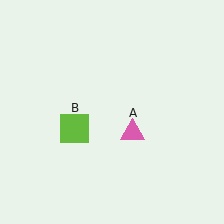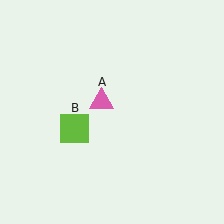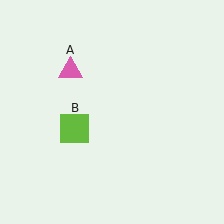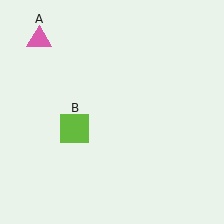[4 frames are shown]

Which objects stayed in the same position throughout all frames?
Lime square (object B) remained stationary.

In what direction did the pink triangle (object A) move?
The pink triangle (object A) moved up and to the left.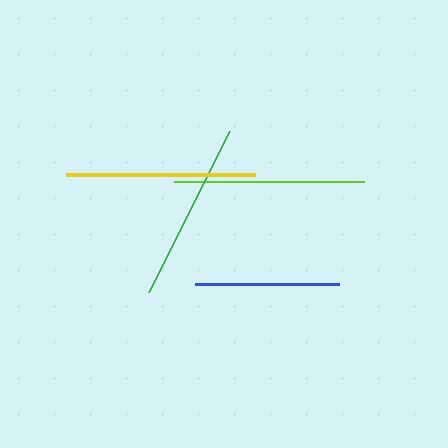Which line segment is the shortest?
The blue line is the shortest at approximately 144 pixels.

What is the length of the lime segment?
The lime segment is approximately 190 pixels long.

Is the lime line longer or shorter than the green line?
The lime line is longer than the green line.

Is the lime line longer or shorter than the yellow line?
The lime line is longer than the yellow line.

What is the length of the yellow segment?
The yellow segment is approximately 190 pixels long.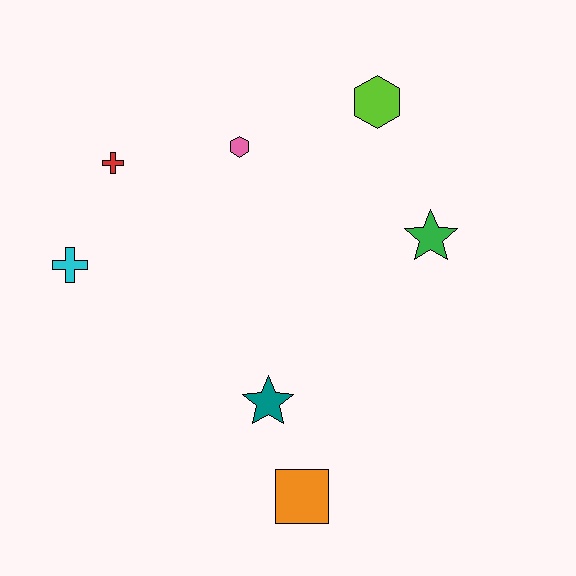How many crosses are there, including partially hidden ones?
There are 2 crosses.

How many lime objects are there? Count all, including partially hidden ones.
There is 1 lime object.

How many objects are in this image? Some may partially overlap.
There are 7 objects.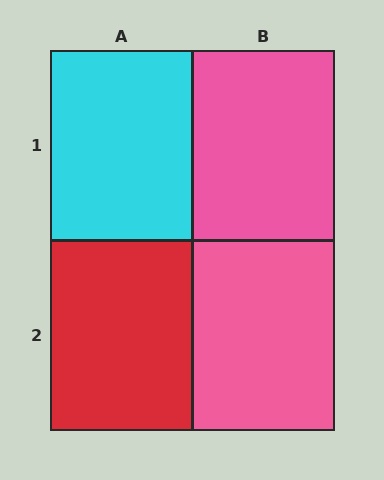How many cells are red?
1 cell is red.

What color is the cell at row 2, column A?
Red.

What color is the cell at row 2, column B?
Pink.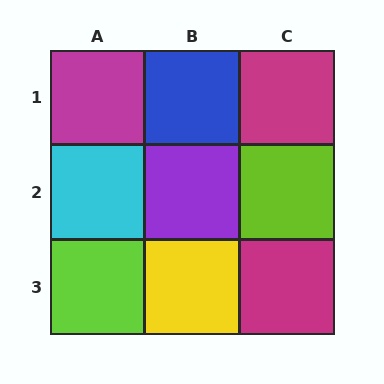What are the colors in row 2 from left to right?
Cyan, purple, lime.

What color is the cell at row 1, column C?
Magenta.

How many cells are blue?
1 cell is blue.